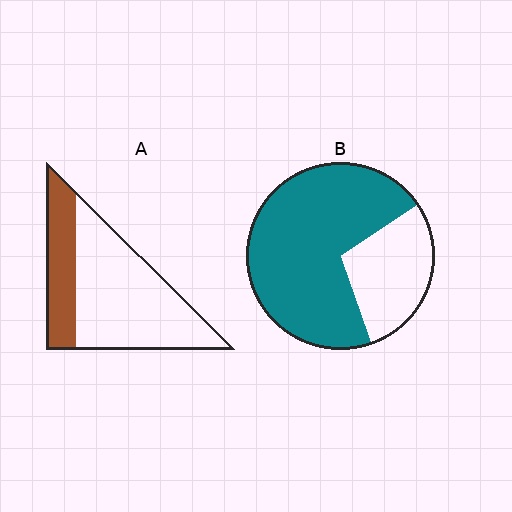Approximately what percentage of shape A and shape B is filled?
A is approximately 30% and B is approximately 70%.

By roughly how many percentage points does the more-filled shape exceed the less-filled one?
By roughly 40 percentage points (B over A).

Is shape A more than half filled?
No.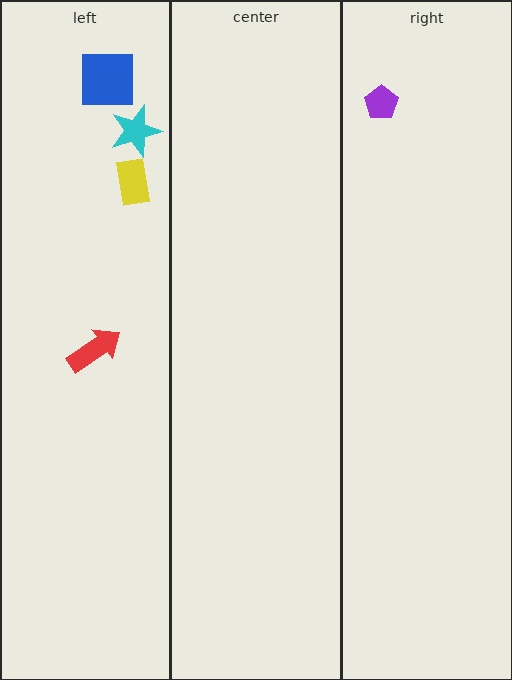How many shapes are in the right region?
1.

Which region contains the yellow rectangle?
The left region.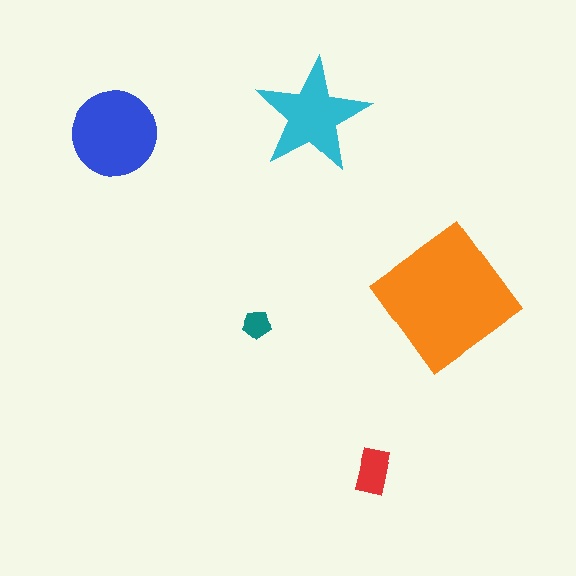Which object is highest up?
The cyan star is topmost.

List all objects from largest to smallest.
The orange diamond, the blue circle, the cyan star, the red rectangle, the teal pentagon.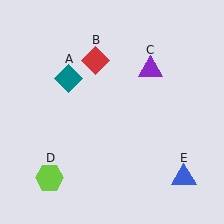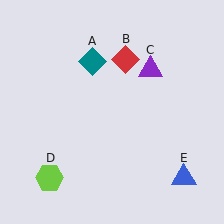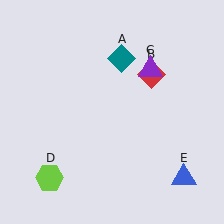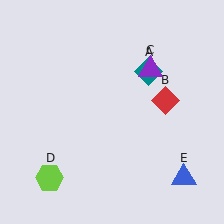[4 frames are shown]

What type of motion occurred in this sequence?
The teal diamond (object A), red diamond (object B) rotated clockwise around the center of the scene.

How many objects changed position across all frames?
2 objects changed position: teal diamond (object A), red diamond (object B).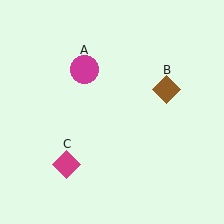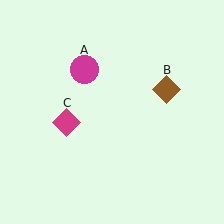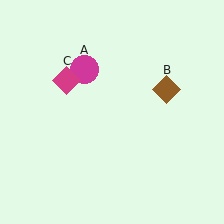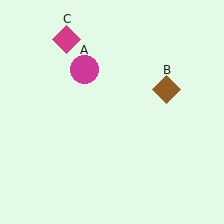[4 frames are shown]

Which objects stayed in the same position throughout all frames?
Magenta circle (object A) and brown diamond (object B) remained stationary.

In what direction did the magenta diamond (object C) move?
The magenta diamond (object C) moved up.